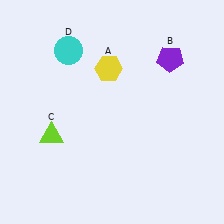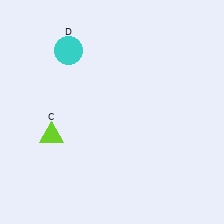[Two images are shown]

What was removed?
The yellow hexagon (A), the purple pentagon (B) were removed in Image 2.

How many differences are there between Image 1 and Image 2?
There are 2 differences between the two images.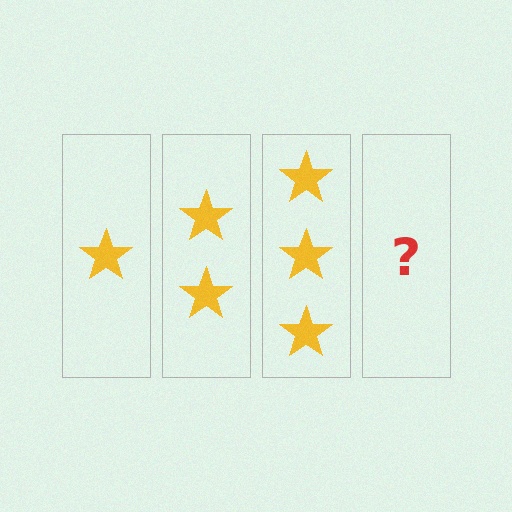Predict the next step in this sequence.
The next step is 4 stars.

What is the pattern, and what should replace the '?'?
The pattern is that each step adds one more star. The '?' should be 4 stars.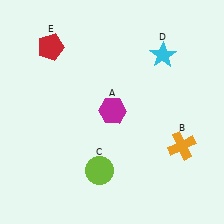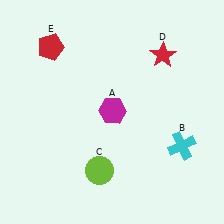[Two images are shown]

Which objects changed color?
B changed from orange to cyan. D changed from cyan to red.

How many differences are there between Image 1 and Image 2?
There are 2 differences between the two images.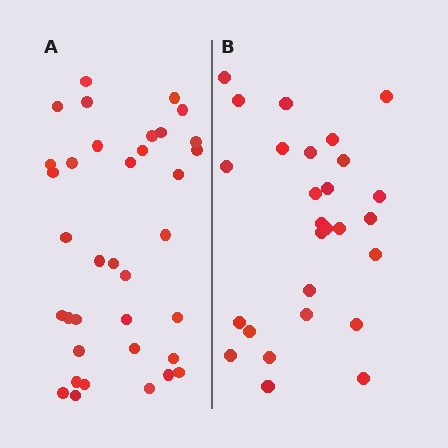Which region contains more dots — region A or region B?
Region A (the left region) has more dots.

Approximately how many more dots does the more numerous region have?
Region A has roughly 8 or so more dots than region B.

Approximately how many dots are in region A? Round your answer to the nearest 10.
About 40 dots. (The exact count is 36, which rounds to 40.)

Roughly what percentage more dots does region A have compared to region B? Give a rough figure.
About 35% more.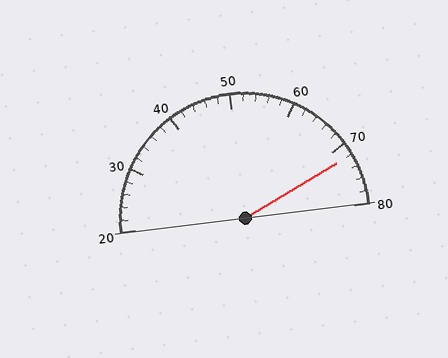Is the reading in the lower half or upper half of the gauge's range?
The reading is in the upper half of the range (20 to 80).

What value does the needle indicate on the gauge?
The needle indicates approximately 72.